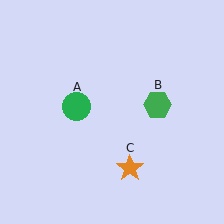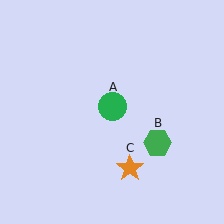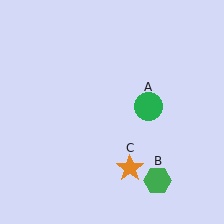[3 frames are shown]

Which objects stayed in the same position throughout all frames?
Orange star (object C) remained stationary.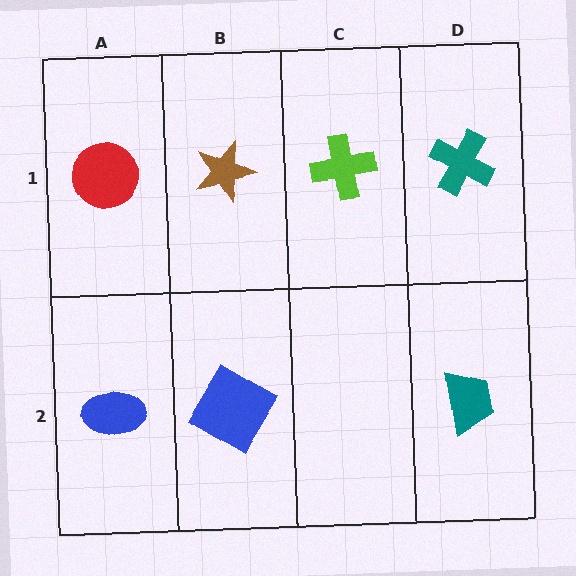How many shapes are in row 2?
3 shapes.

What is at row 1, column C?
A lime cross.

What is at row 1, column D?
A teal cross.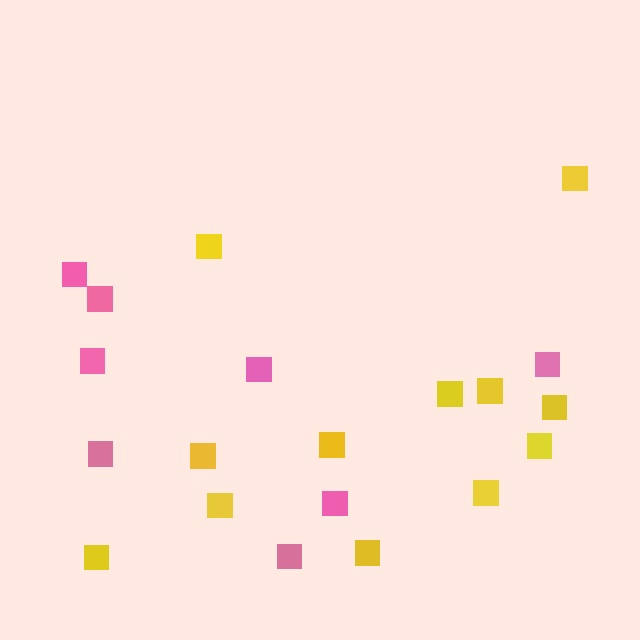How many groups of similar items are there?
There are 2 groups: one group of pink squares (8) and one group of yellow squares (12).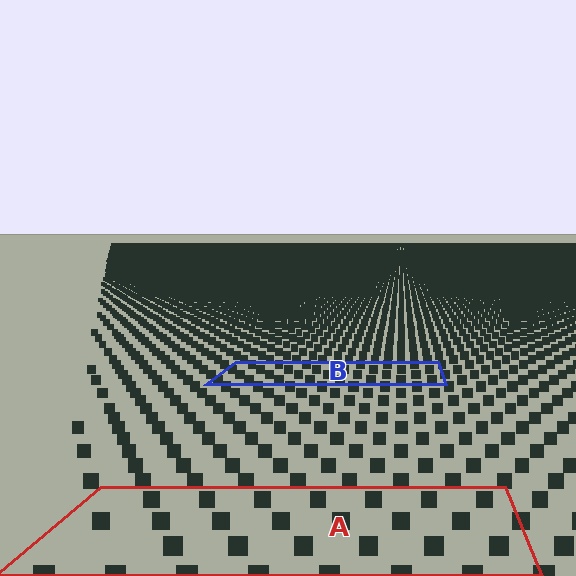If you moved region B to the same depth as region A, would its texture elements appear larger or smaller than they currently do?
They would appear larger. At a closer depth, the same texture elements are projected at a bigger on-screen size.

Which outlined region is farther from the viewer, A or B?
Region B is farther from the viewer — the texture elements inside it appear smaller and more densely packed.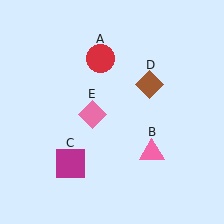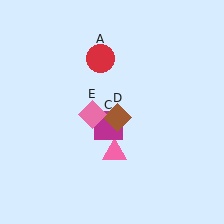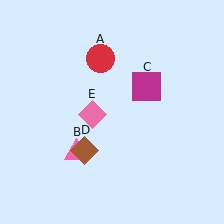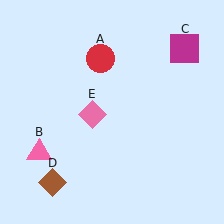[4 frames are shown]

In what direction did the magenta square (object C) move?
The magenta square (object C) moved up and to the right.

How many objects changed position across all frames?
3 objects changed position: pink triangle (object B), magenta square (object C), brown diamond (object D).